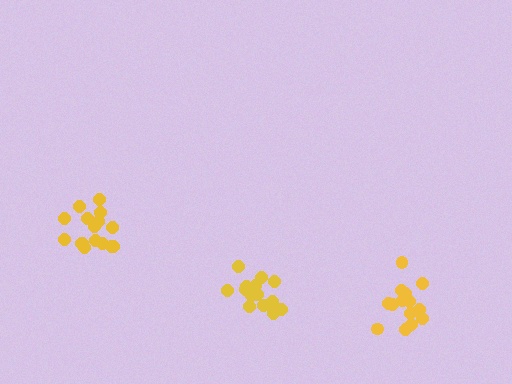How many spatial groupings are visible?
There are 3 spatial groupings.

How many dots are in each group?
Group 1: 15 dots, Group 2: 18 dots, Group 3: 14 dots (47 total).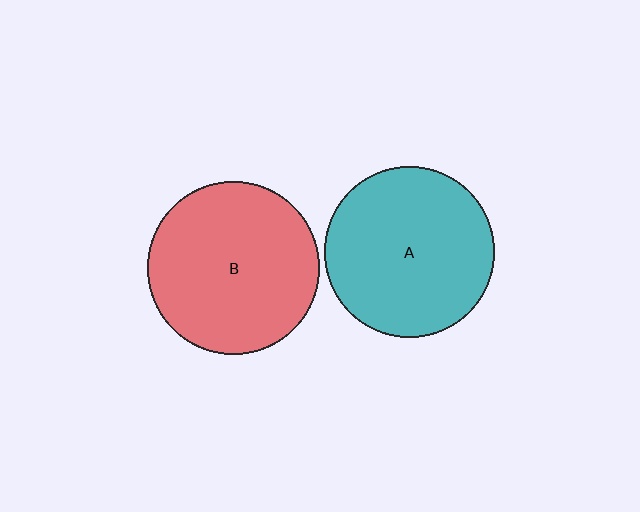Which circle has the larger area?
Circle B (red).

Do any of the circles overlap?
No, none of the circles overlap.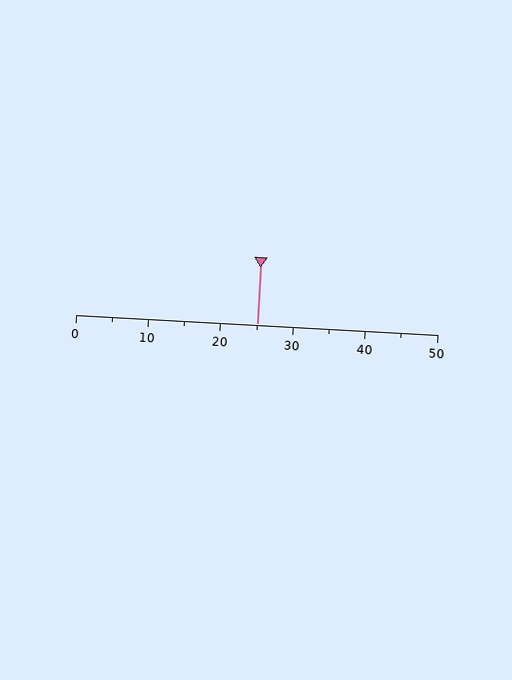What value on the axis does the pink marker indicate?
The marker indicates approximately 25.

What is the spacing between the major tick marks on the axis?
The major ticks are spaced 10 apart.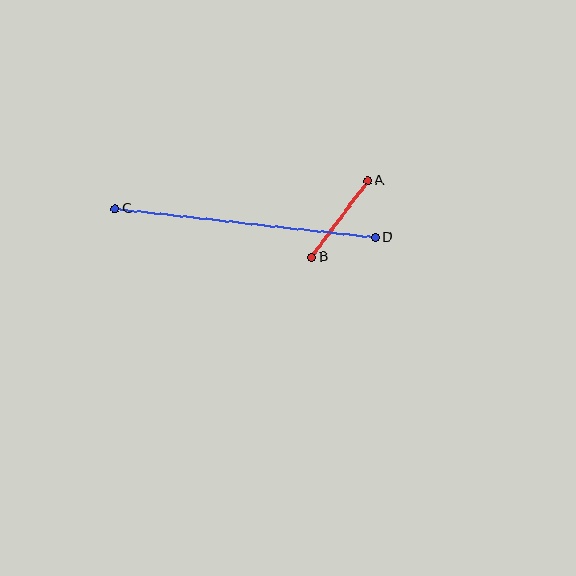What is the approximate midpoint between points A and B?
The midpoint is at approximately (340, 219) pixels.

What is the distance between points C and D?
The distance is approximately 262 pixels.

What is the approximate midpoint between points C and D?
The midpoint is at approximately (245, 223) pixels.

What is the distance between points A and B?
The distance is approximately 95 pixels.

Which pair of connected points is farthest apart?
Points C and D are farthest apart.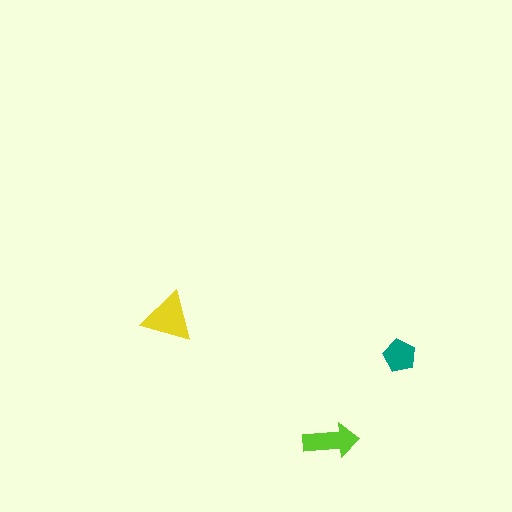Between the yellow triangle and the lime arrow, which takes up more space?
The yellow triangle.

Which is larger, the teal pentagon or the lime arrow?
The lime arrow.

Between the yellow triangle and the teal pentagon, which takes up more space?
The yellow triangle.